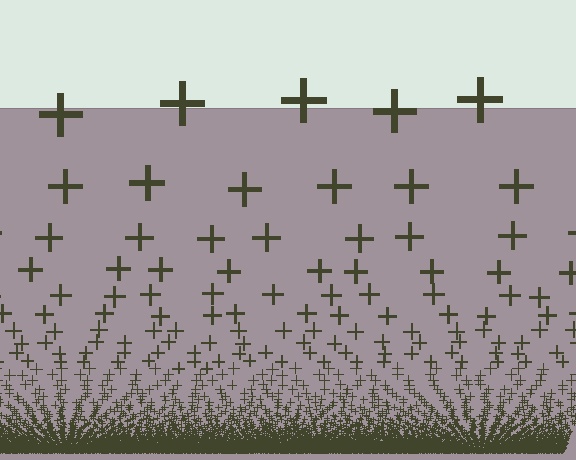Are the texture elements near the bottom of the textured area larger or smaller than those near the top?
Smaller. The gradient is inverted — elements near the bottom are smaller and denser.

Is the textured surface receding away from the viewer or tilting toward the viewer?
The surface appears to tilt toward the viewer. Texture elements get larger and sparser toward the top.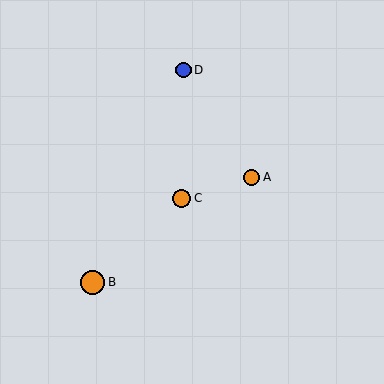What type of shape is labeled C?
Shape C is an orange circle.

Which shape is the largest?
The orange circle (labeled B) is the largest.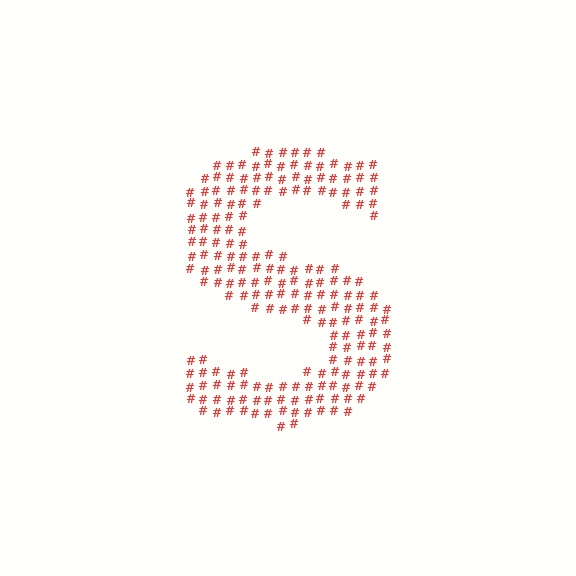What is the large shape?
The large shape is the letter S.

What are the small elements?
The small elements are hash symbols.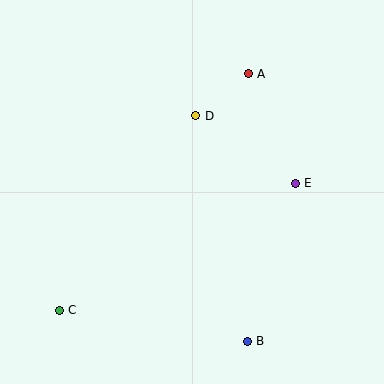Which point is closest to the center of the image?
Point D at (196, 116) is closest to the center.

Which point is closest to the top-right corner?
Point A is closest to the top-right corner.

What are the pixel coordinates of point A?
Point A is at (248, 74).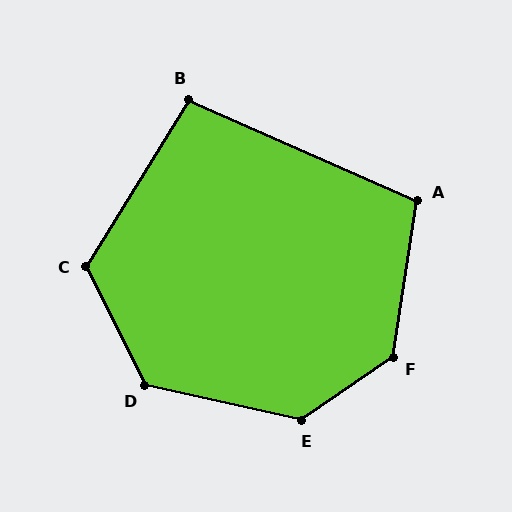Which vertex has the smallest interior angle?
B, at approximately 98 degrees.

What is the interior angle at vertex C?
Approximately 122 degrees (obtuse).